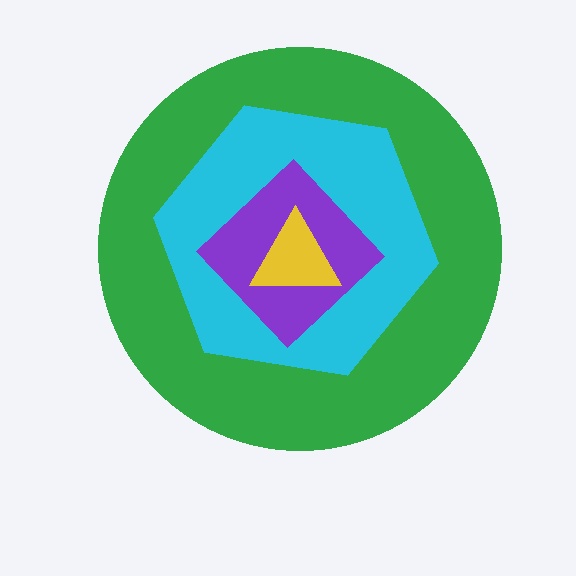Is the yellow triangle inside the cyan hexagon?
Yes.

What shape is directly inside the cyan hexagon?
The purple diamond.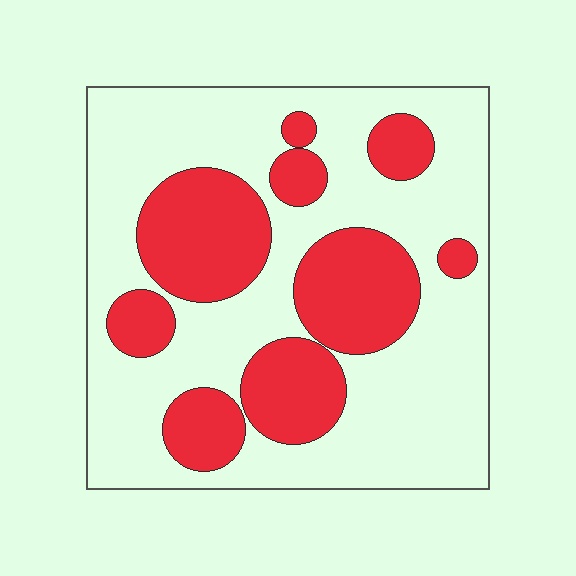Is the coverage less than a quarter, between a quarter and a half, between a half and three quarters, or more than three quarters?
Between a quarter and a half.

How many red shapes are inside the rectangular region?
9.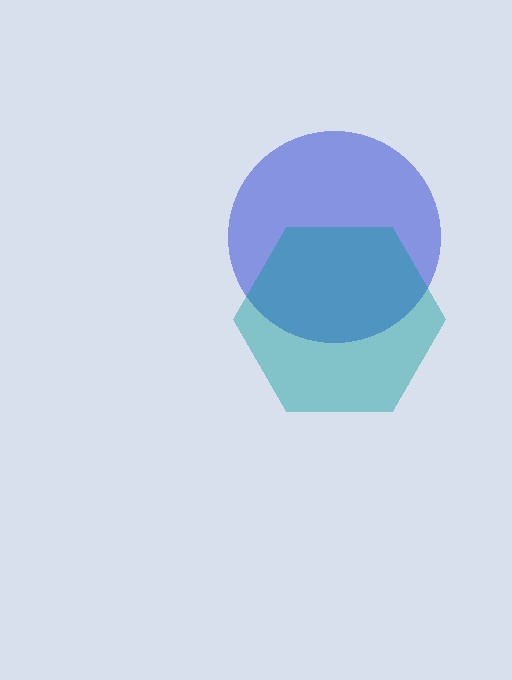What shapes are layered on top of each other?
The layered shapes are: a blue circle, a teal hexagon.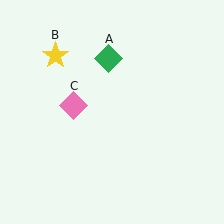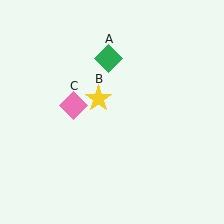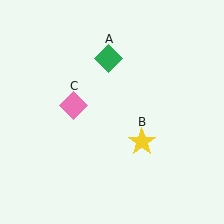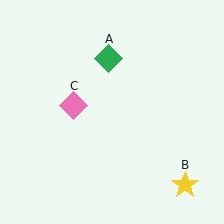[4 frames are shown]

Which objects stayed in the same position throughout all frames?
Green diamond (object A) and pink diamond (object C) remained stationary.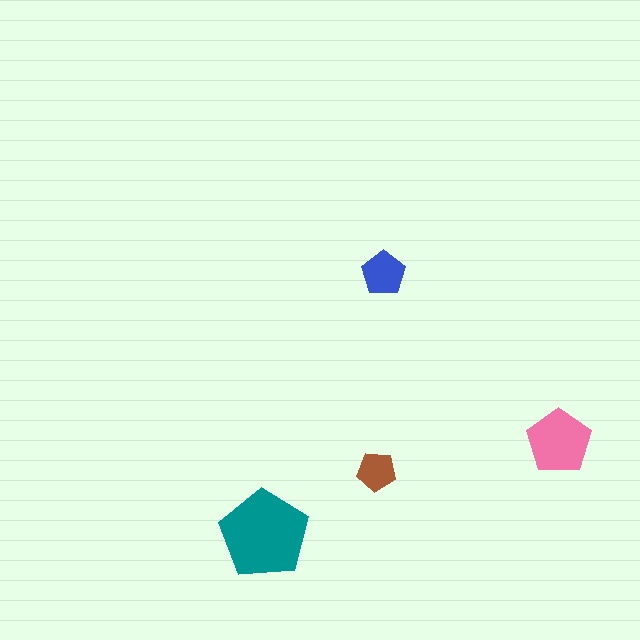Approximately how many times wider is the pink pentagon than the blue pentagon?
About 1.5 times wider.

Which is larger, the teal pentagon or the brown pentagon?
The teal one.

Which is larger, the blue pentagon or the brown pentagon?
The blue one.